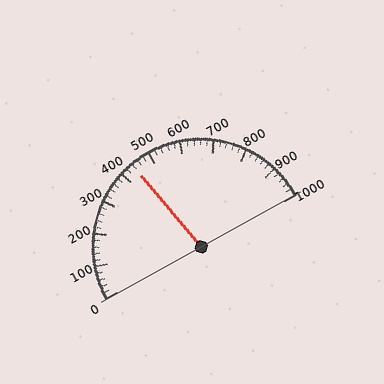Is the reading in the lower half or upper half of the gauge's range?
The reading is in the lower half of the range (0 to 1000).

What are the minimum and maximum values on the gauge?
The gauge ranges from 0 to 1000.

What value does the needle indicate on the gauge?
The needle indicates approximately 440.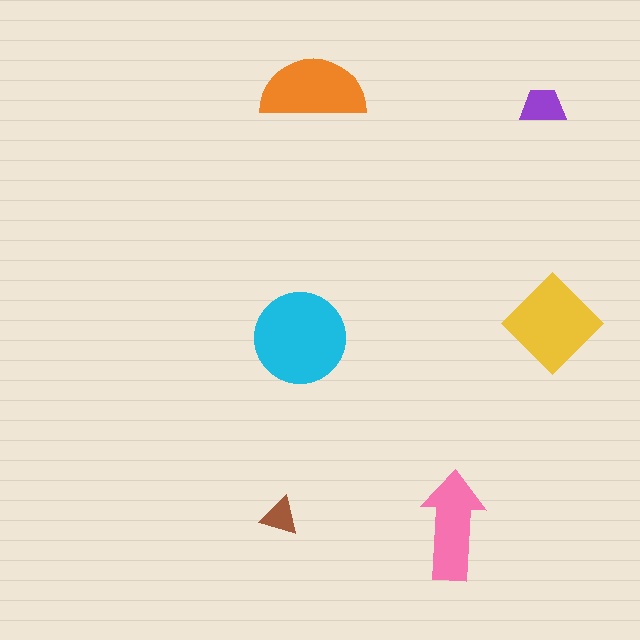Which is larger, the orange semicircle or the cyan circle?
The cyan circle.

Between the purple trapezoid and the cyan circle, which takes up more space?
The cyan circle.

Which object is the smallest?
The brown triangle.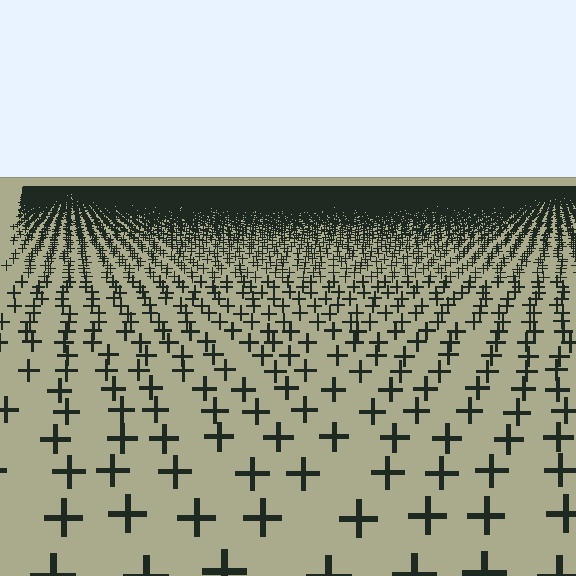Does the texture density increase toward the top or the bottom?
Density increases toward the top.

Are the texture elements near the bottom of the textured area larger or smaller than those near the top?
Larger. Near the bottom, elements are closer to the viewer and appear at a bigger on-screen size.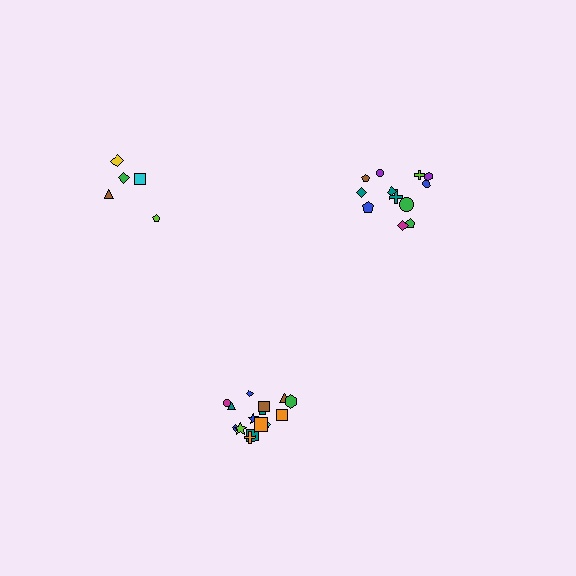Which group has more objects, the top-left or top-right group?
The top-right group.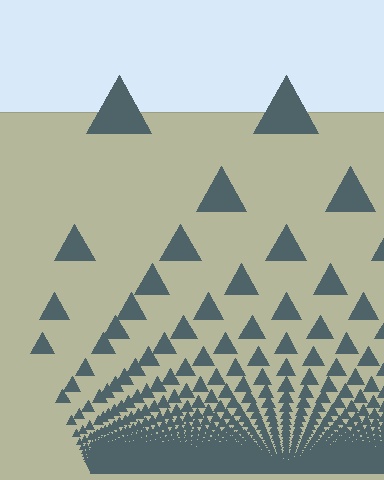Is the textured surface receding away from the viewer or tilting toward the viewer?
The surface appears to tilt toward the viewer. Texture elements get larger and sparser toward the top.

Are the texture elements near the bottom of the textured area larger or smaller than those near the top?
Smaller. The gradient is inverted — elements near the bottom are smaller and denser.